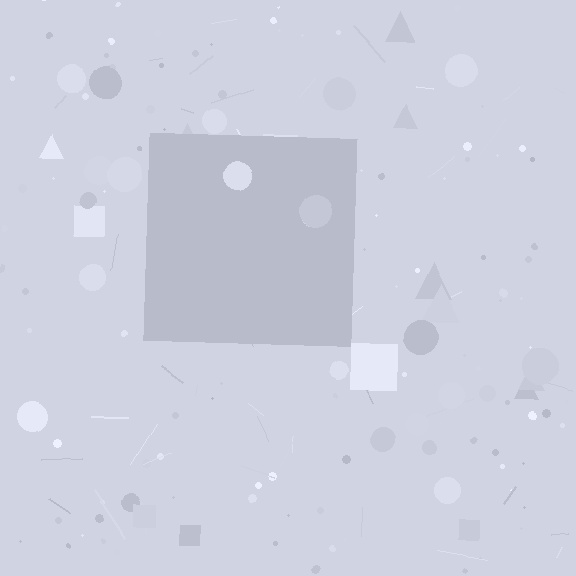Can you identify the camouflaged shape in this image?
The camouflaged shape is a square.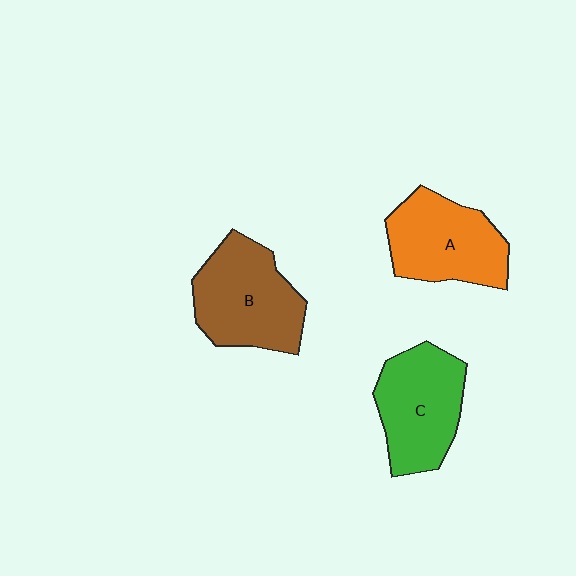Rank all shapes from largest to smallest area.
From largest to smallest: B (brown), C (green), A (orange).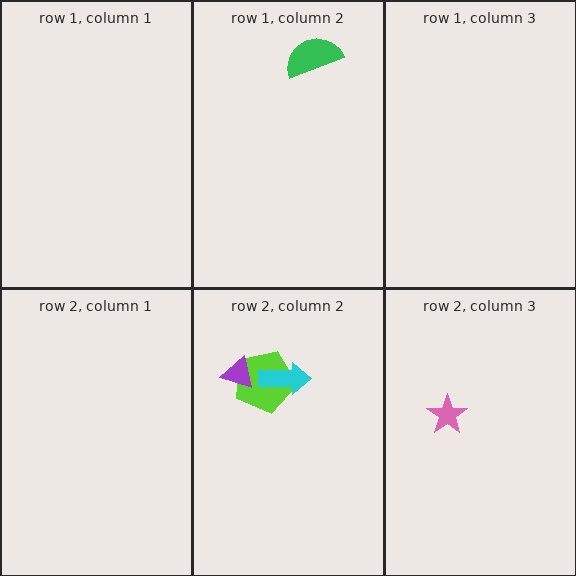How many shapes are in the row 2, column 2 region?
3.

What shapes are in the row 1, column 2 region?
The green semicircle.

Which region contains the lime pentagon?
The row 2, column 2 region.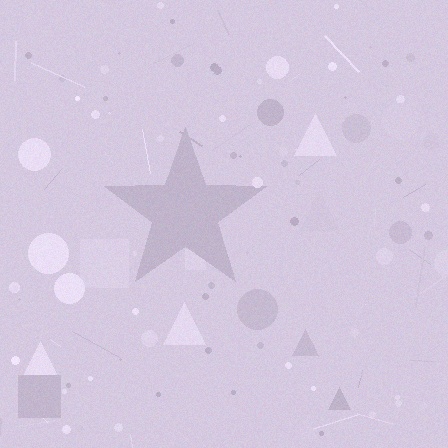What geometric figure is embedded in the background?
A star is embedded in the background.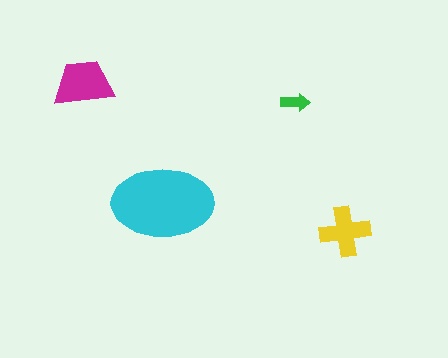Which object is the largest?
The cyan ellipse.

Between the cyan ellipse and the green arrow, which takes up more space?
The cyan ellipse.